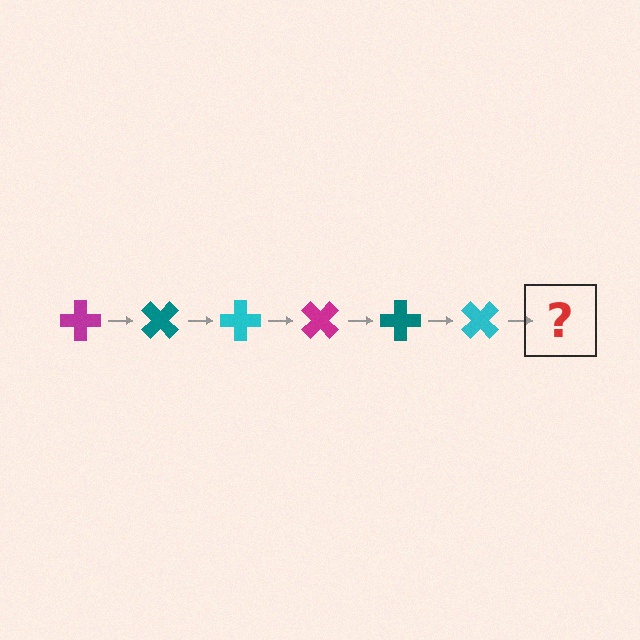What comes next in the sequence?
The next element should be a magenta cross, rotated 270 degrees from the start.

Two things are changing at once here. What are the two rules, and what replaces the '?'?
The two rules are that it rotates 45 degrees each step and the color cycles through magenta, teal, and cyan. The '?' should be a magenta cross, rotated 270 degrees from the start.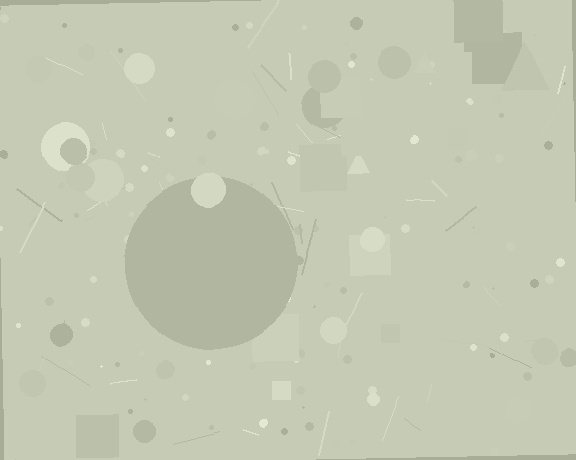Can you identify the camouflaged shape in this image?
The camouflaged shape is a circle.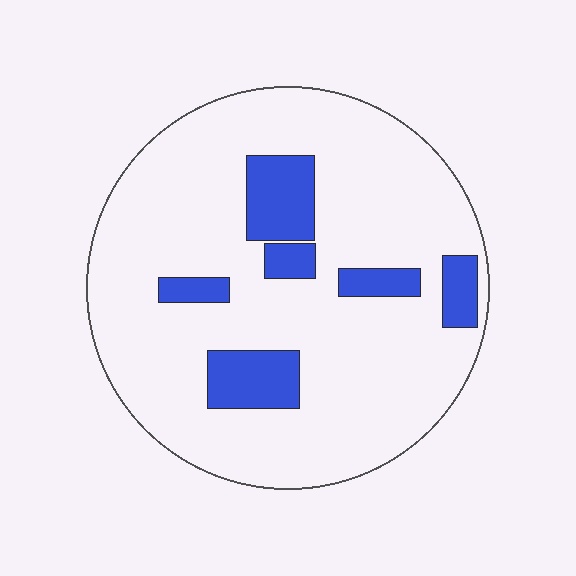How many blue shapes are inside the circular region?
6.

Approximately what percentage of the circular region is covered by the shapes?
Approximately 15%.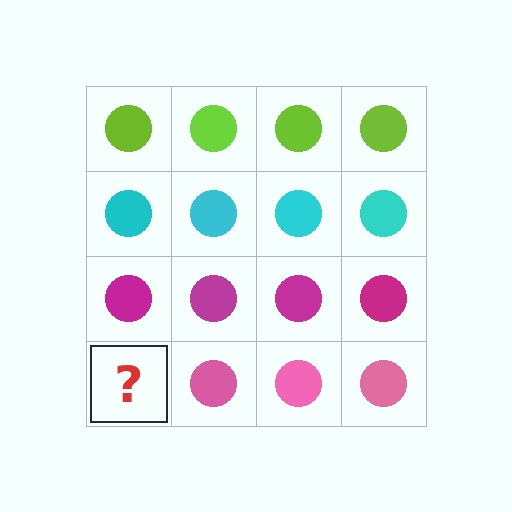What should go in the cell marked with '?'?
The missing cell should contain a pink circle.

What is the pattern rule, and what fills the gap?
The rule is that each row has a consistent color. The gap should be filled with a pink circle.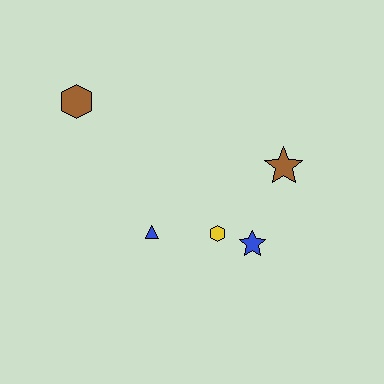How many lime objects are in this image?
There are no lime objects.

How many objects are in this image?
There are 5 objects.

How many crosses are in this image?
There are no crosses.